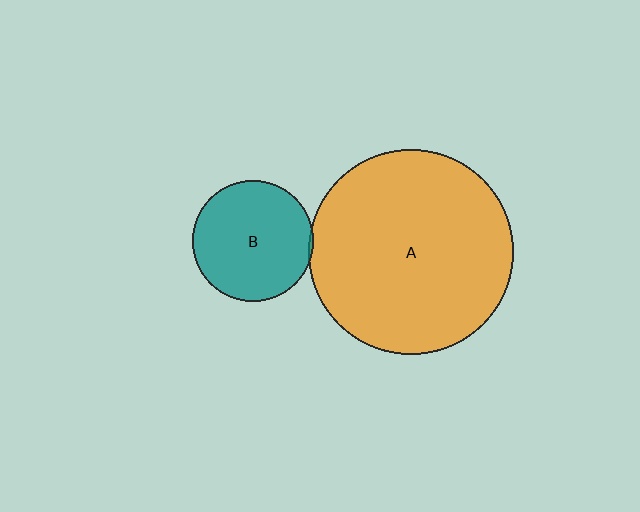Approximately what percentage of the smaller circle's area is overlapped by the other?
Approximately 5%.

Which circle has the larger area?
Circle A (orange).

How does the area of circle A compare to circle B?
Approximately 2.9 times.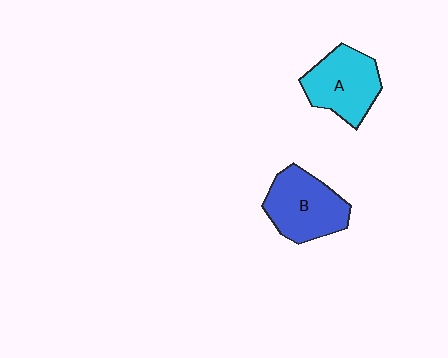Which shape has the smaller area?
Shape A (cyan).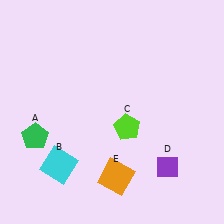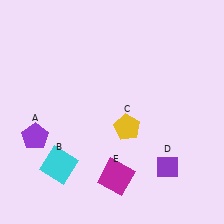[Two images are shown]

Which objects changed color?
A changed from green to purple. C changed from lime to yellow. E changed from orange to magenta.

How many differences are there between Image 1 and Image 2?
There are 3 differences between the two images.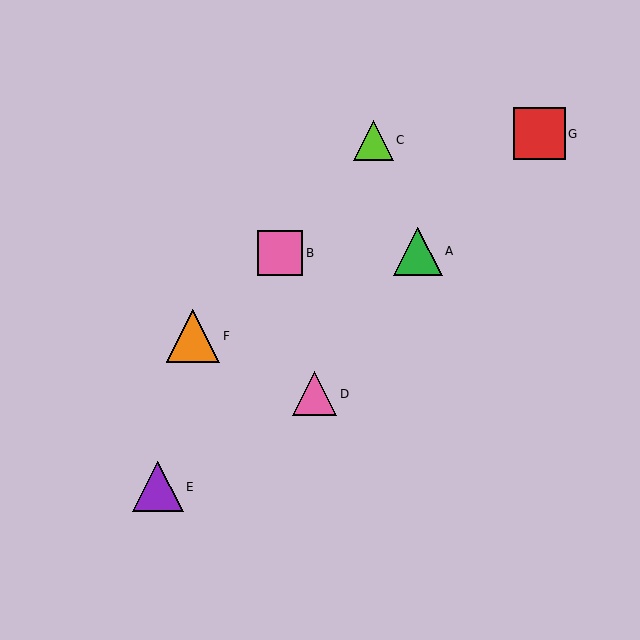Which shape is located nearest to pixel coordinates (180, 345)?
The orange triangle (labeled F) at (193, 336) is nearest to that location.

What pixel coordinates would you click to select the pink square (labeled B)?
Click at (280, 253) to select the pink square B.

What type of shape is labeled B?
Shape B is a pink square.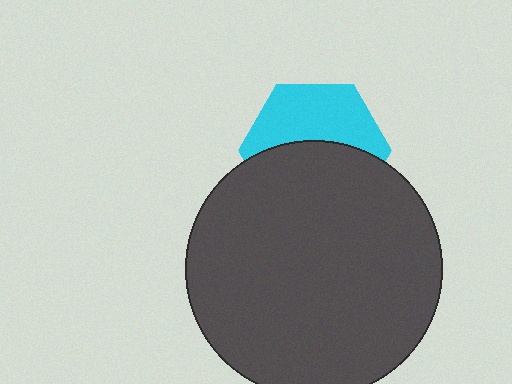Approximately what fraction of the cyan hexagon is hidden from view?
Roughly 53% of the cyan hexagon is hidden behind the dark gray circle.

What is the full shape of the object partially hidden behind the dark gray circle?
The partially hidden object is a cyan hexagon.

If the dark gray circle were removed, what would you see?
You would see the complete cyan hexagon.